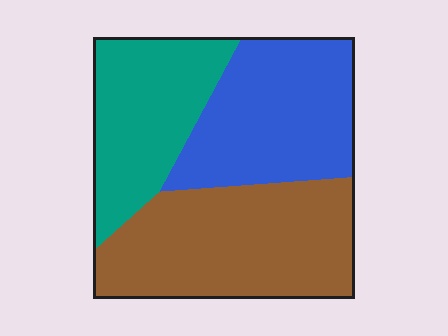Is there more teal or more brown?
Brown.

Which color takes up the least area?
Teal, at roughly 25%.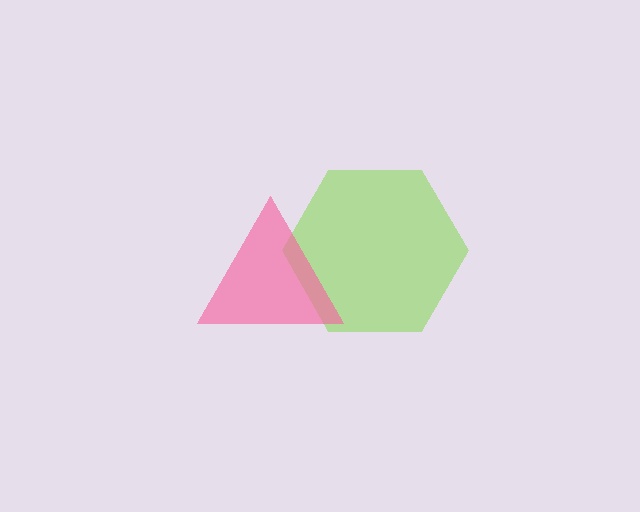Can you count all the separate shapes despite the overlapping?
Yes, there are 2 separate shapes.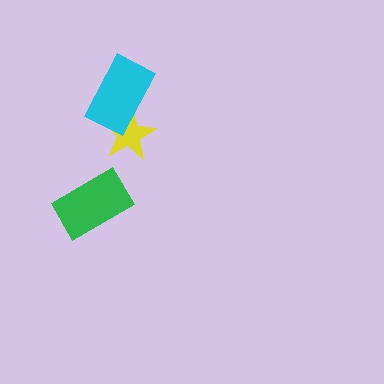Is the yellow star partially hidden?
Yes, it is partially covered by another shape.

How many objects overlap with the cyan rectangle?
1 object overlaps with the cyan rectangle.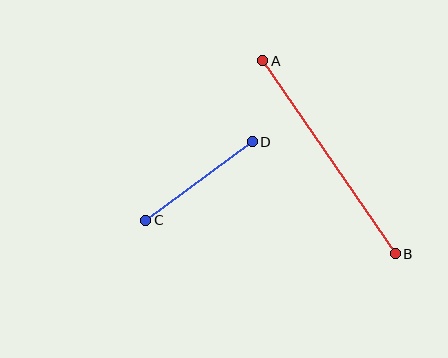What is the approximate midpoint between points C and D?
The midpoint is at approximately (199, 181) pixels.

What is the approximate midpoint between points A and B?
The midpoint is at approximately (329, 157) pixels.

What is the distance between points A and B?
The distance is approximately 234 pixels.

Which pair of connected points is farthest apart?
Points A and B are farthest apart.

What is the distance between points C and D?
The distance is approximately 132 pixels.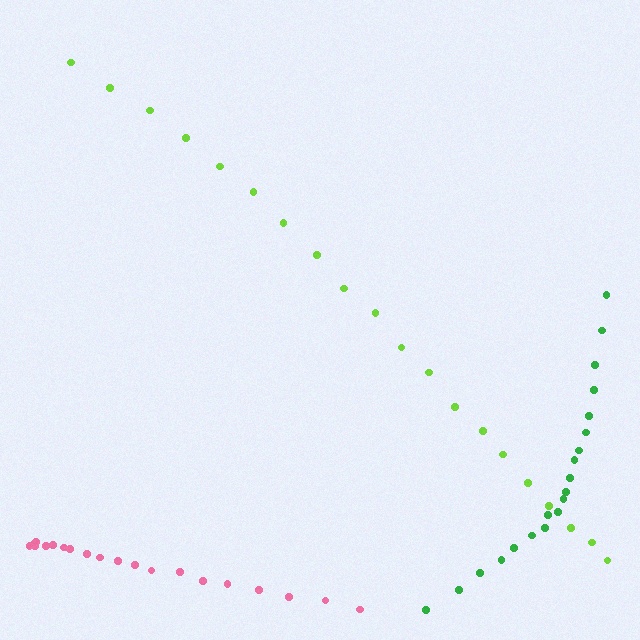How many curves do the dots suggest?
There are 3 distinct paths.